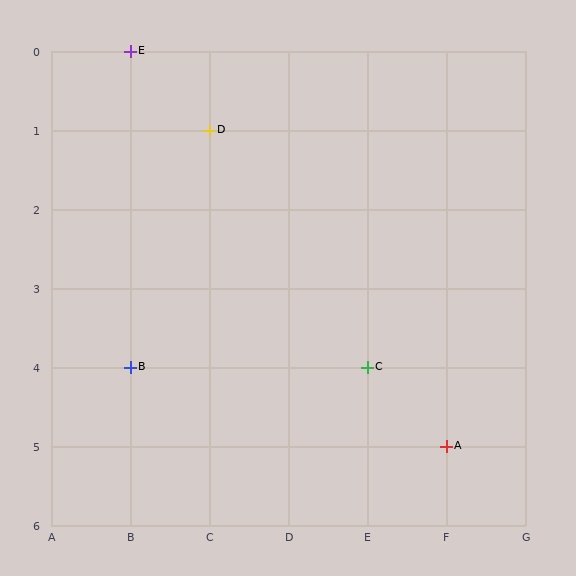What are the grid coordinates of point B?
Point B is at grid coordinates (B, 4).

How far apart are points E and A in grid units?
Points E and A are 4 columns and 5 rows apart (about 6.4 grid units diagonally).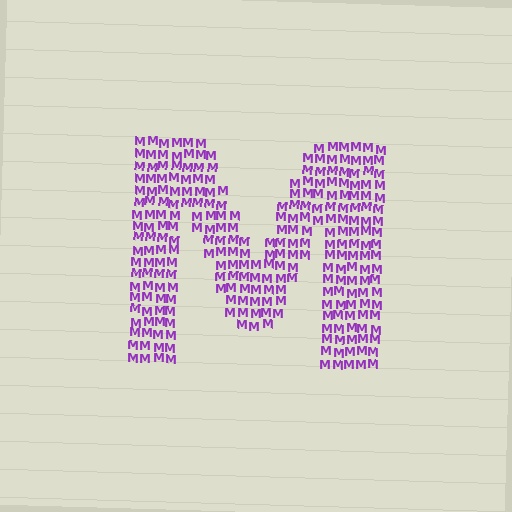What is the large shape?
The large shape is the letter M.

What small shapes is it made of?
It is made of small letter M's.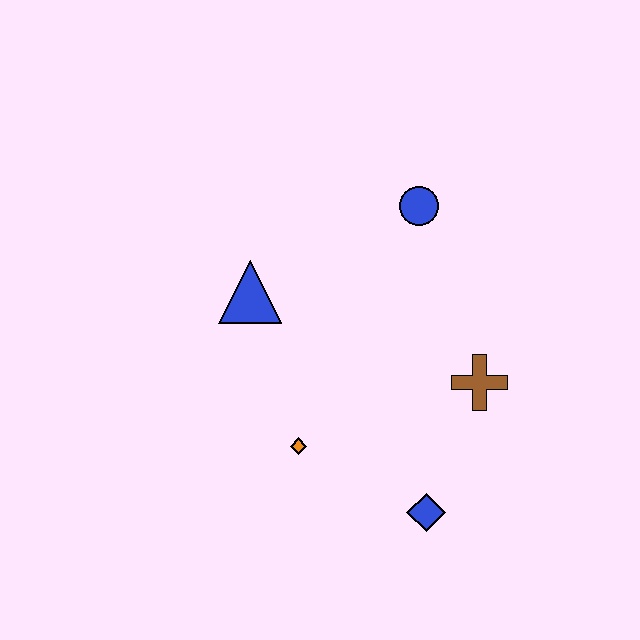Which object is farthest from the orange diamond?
The blue circle is farthest from the orange diamond.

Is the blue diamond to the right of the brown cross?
No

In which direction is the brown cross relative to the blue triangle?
The brown cross is to the right of the blue triangle.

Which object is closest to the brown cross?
The blue diamond is closest to the brown cross.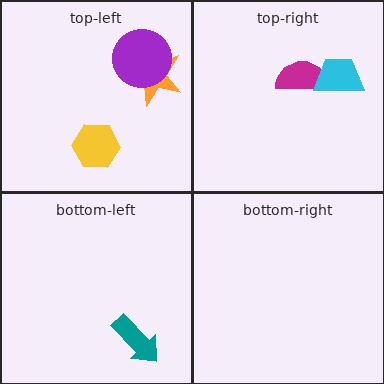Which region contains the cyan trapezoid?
The top-right region.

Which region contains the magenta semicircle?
The top-right region.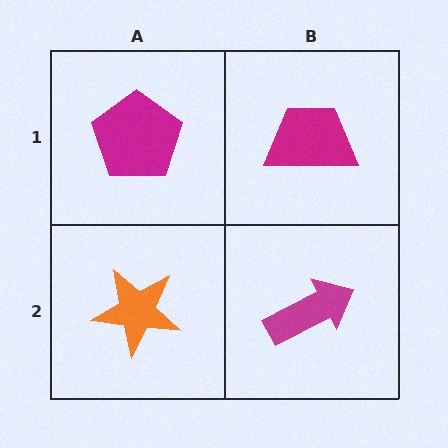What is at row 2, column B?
A magenta arrow.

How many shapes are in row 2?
2 shapes.